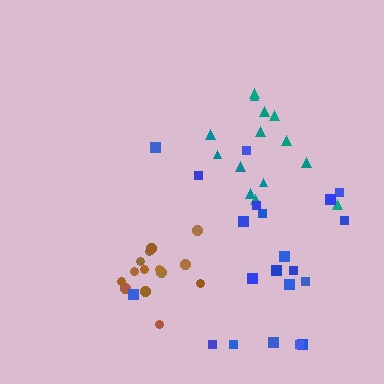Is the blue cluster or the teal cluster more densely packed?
Teal.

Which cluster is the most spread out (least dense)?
Blue.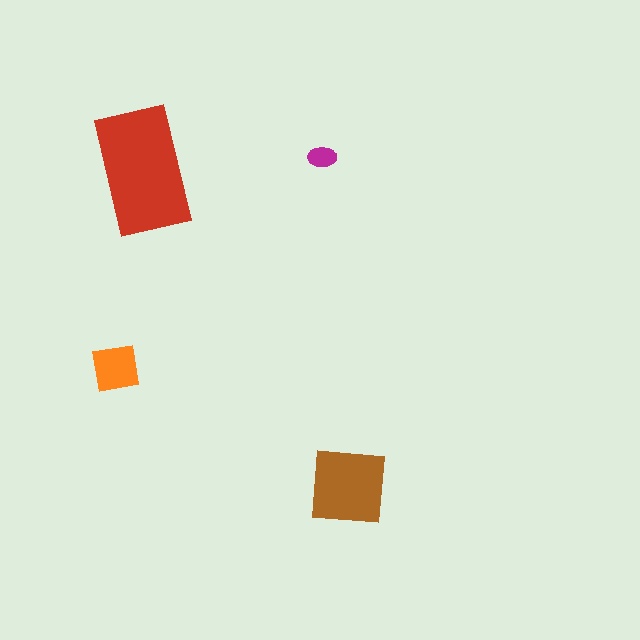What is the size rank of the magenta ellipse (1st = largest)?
4th.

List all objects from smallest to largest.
The magenta ellipse, the orange square, the brown square, the red rectangle.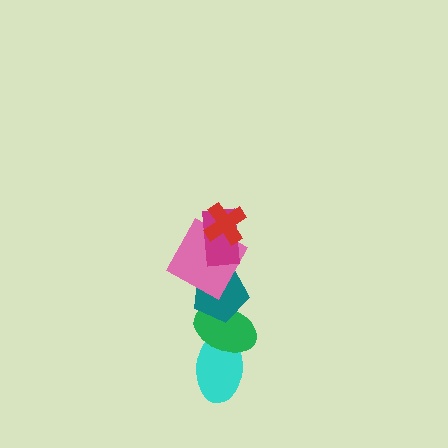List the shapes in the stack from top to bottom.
From top to bottom: the red cross, the magenta rectangle, the pink square, the teal pentagon, the green ellipse, the cyan ellipse.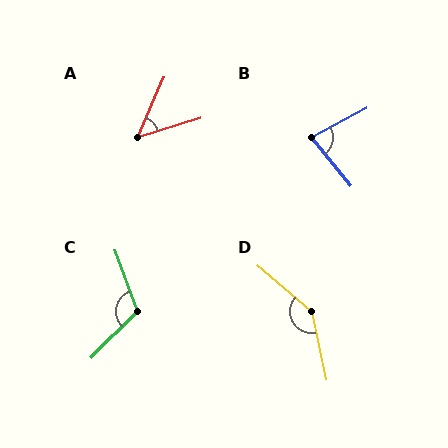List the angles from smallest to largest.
A (49°), B (79°), C (115°), D (143°).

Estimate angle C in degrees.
Approximately 115 degrees.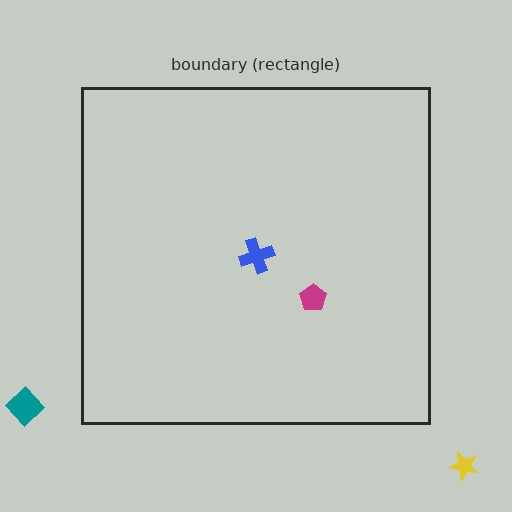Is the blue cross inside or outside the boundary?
Inside.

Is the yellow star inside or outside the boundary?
Outside.